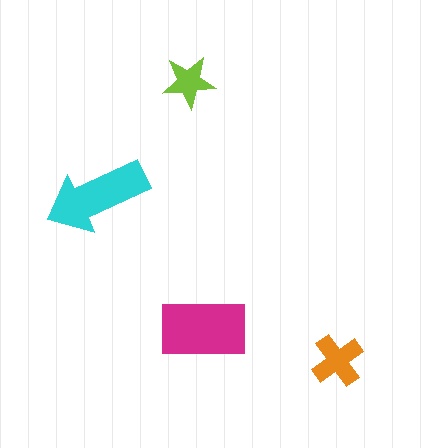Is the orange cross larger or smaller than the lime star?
Larger.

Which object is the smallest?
The lime star.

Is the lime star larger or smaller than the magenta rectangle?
Smaller.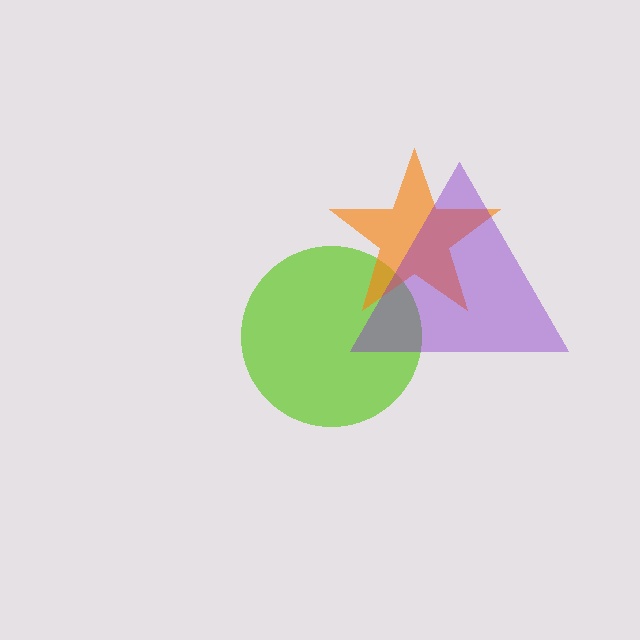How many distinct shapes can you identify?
There are 3 distinct shapes: a lime circle, an orange star, a purple triangle.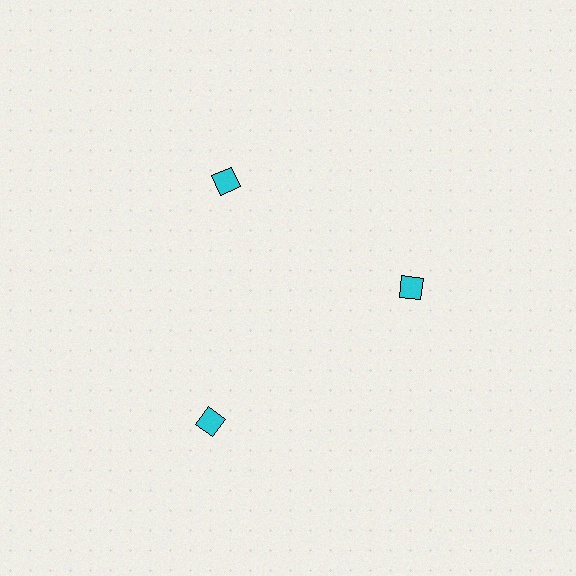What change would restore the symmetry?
The symmetry would be restored by moving it inward, back onto the ring so that all 3 squares sit at equal angles and equal distance from the center.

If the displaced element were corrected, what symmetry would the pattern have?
It would have 3-fold rotational symmetry — the pattern would map onto itself every 120 degrees.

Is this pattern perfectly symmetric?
No. The 3 cyan squares are arranged in a ring, but one element near the 7 o'clock position is pushed outward from the center, breaking the 3-fold rotational symmetry.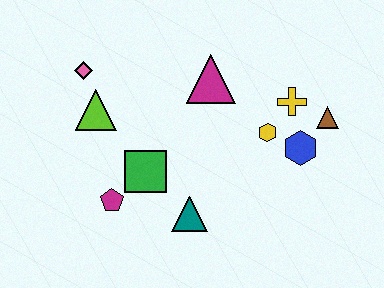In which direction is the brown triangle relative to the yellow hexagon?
The brown triangle is to the right of the yellow hexagon.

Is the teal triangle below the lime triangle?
Yes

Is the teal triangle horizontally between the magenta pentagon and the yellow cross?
Yes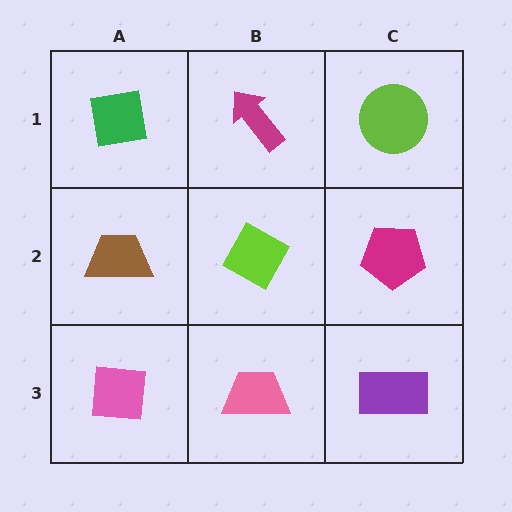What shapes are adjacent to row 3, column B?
A lime diamond (row 2, column B), a pink square (row 3, column A), a purple rectangle (row 3, column C).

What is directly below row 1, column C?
A magenta pentagon.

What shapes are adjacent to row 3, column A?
A brown trapezoid (row 2, column A), a pink trapezoid (row 3, column B).